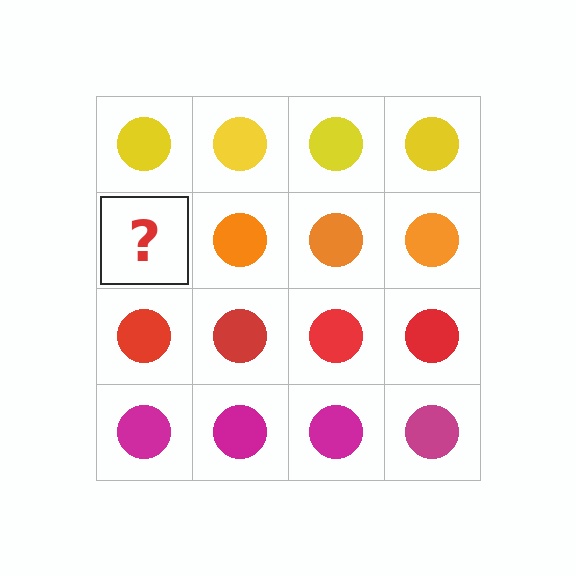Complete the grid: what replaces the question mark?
The question mark should be replaced with an orange circle.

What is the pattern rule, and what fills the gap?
The rule is that each row has a consistent color. The gap should be filled with an orange circle.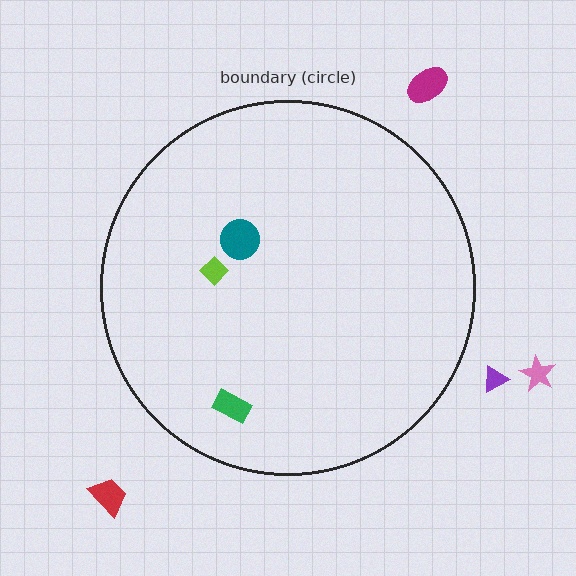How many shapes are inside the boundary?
3 inside, 4 outside.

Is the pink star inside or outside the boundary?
Outside.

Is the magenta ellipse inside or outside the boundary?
Outside.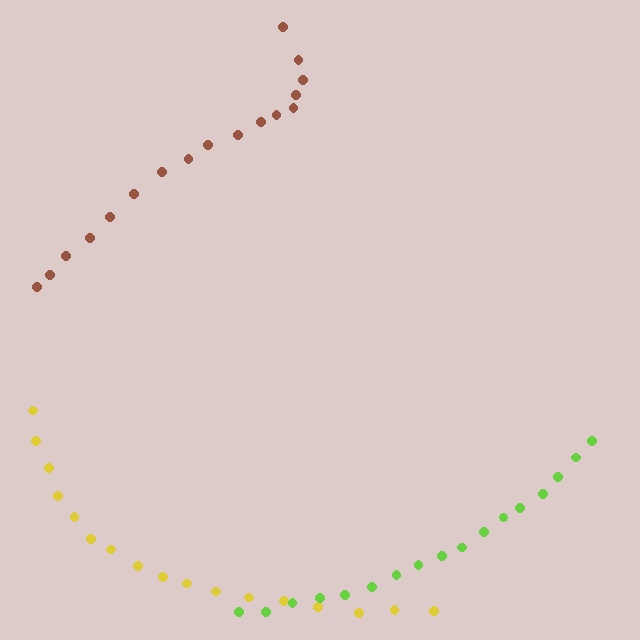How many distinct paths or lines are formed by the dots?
There are 3 distinct paths.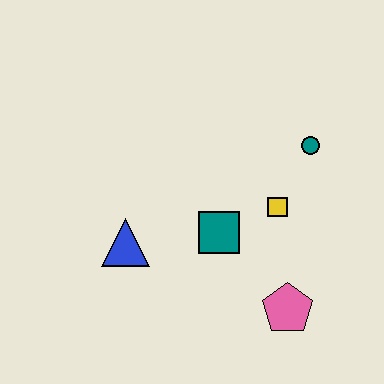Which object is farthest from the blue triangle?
The teal circle is farthest from the blue triangle.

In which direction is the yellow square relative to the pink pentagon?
The yellow square is above the pink pentagon.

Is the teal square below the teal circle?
Yes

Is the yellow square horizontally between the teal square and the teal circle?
Yes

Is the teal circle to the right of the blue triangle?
Yes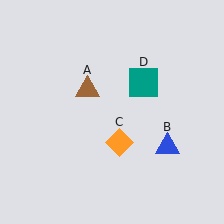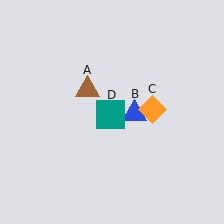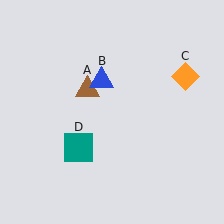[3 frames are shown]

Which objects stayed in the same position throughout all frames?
Brown triangle (object A) remained stationary.